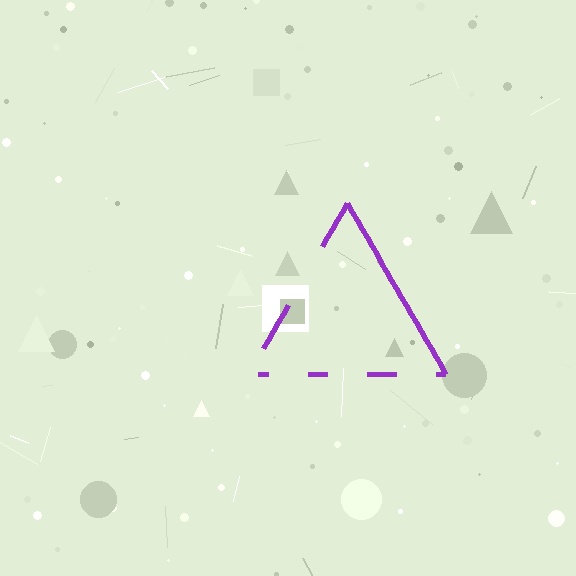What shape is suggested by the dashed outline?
The dashed outline suggests a triangle.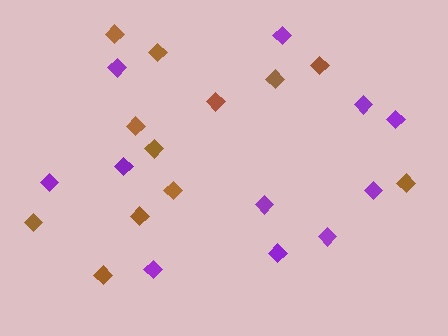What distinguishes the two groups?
There are 2 groups: one group of purple diamonds (11) and one group of brown diamonds (12).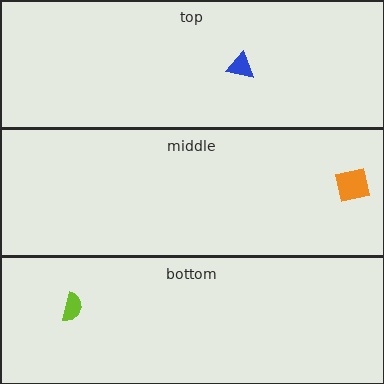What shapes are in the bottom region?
The lime semicircle.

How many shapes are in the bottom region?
1.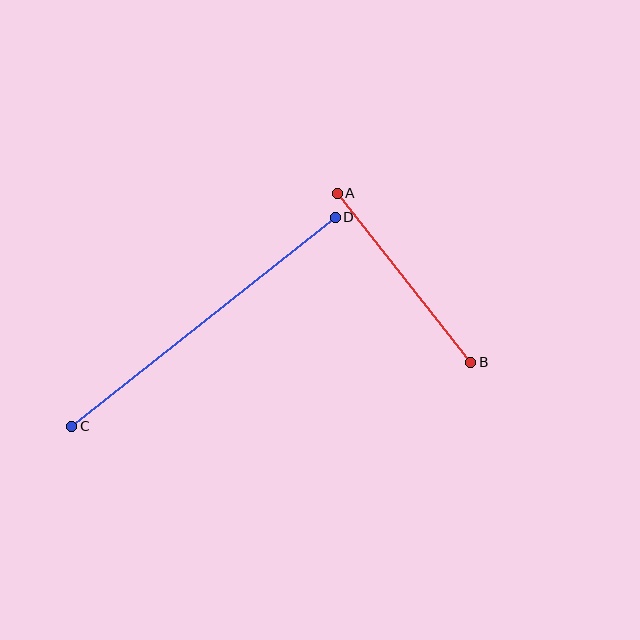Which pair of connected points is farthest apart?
Points C and D are farthest apart.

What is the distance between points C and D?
The distance is approximately 337 pixels.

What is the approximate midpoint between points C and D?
The midpoint is at approximately (203, 322) pixels.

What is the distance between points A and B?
The distance is approximately 215 pixels.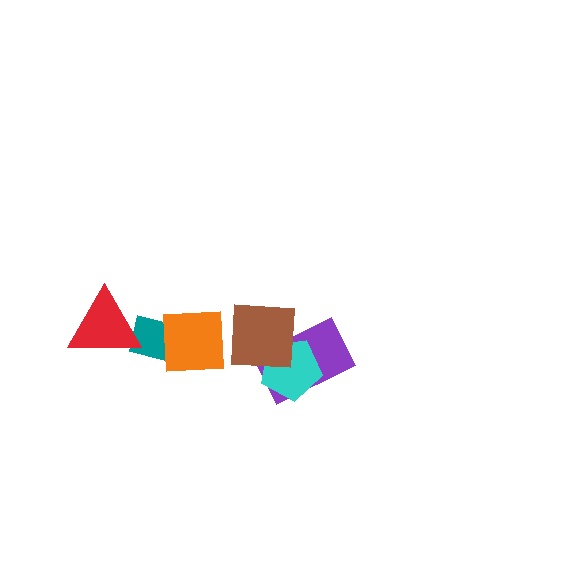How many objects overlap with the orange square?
2 objects overlap with the orange square.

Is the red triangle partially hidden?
No, no other shape covers it.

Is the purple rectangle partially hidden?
Yes, it is partially covered by another shape.